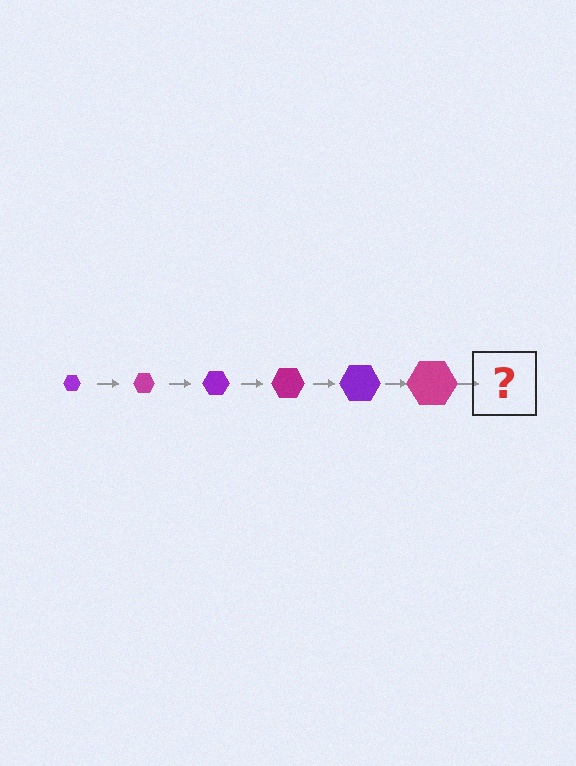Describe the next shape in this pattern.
It should be a purple hexagon, larger than the previous one.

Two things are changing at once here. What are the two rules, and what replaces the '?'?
The two rules are that the hexagon grows larger each step and the color cycles through purple and magenta. The '?' should be a purple hexagon, larger than the previous one.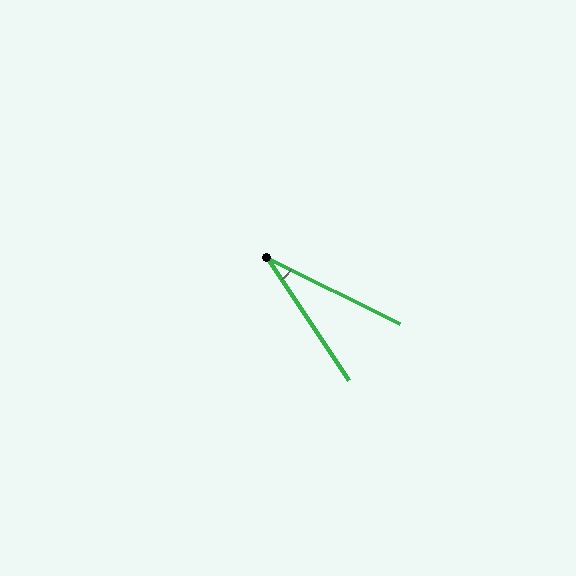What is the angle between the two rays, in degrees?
Approximately 30 degrees.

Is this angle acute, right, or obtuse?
It is acute.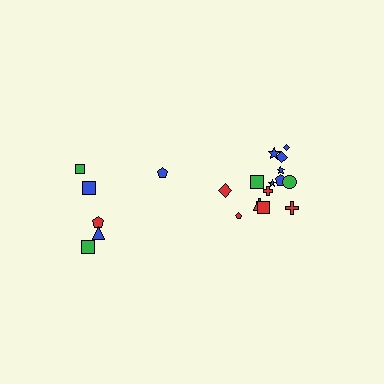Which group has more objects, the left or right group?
The right group.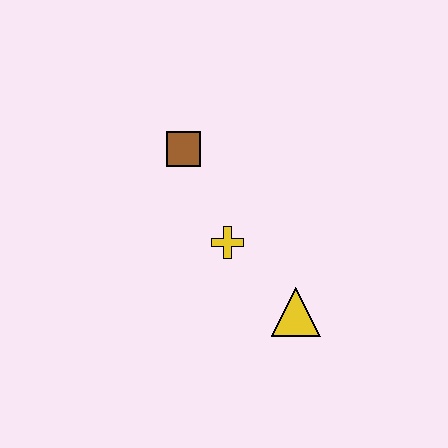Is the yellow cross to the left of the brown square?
No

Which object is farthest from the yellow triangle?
The brown square is farthest from the yellow triangle.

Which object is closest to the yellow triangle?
The yellow cross is closest to the yellow triangle.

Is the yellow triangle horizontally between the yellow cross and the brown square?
No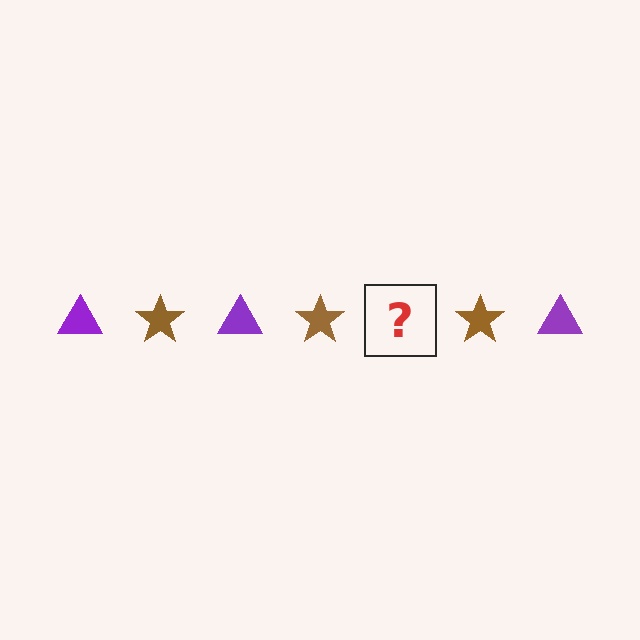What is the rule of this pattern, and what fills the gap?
The rule is that the pattern alternates between purple triangle and brown star. The gap should be filled with a purple triangle.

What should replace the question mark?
The question mark should be replaced with a purple triangle.